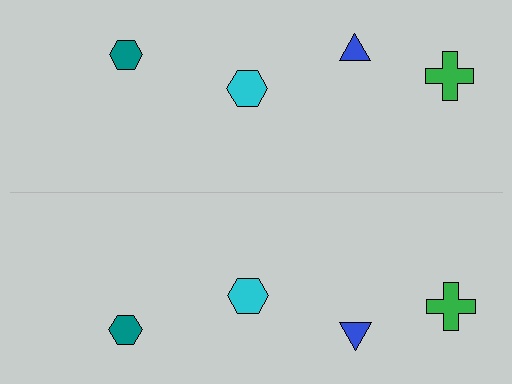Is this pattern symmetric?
Yes, this pattern has bilateral (reflection) symmetry.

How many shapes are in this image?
There are 8 shapes in this image.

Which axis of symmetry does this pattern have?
The pattern has a horizontal axis of symmetry running through the center of the image.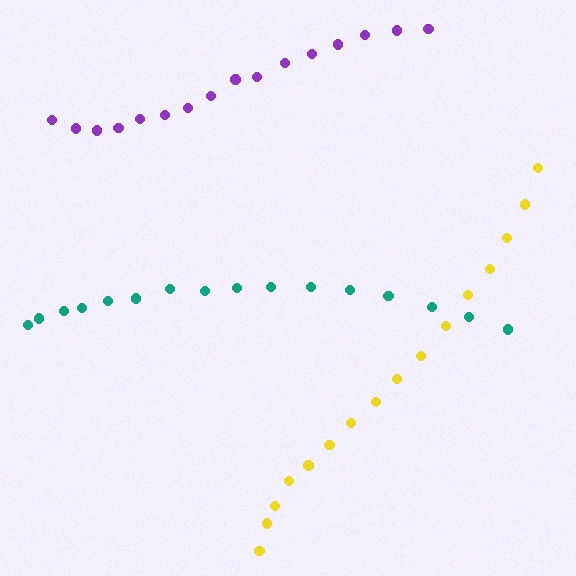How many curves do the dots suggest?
There are 3 distinct paths.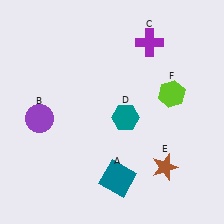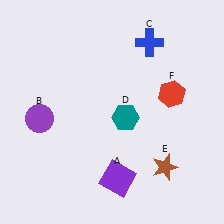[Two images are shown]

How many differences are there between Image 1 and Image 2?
There are 3 differences between the two images.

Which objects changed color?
A changed from teal to purple. C changed from purple to blue. F changed from lime to red.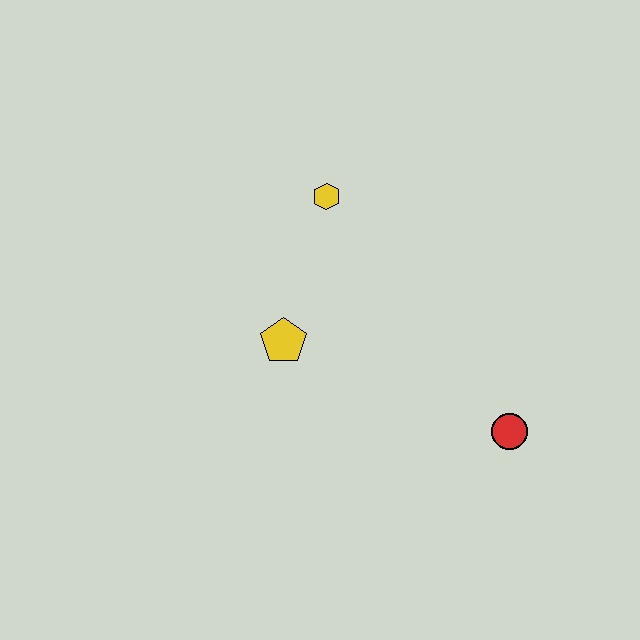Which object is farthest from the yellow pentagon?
The red circle is farthest from the yellow pentagon.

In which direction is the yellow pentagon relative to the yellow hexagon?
The yellow pentagon is below the yellow hexagon.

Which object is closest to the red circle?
The yellow pentagon is closest to the red circle.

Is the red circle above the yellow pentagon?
No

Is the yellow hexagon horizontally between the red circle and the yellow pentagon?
Yes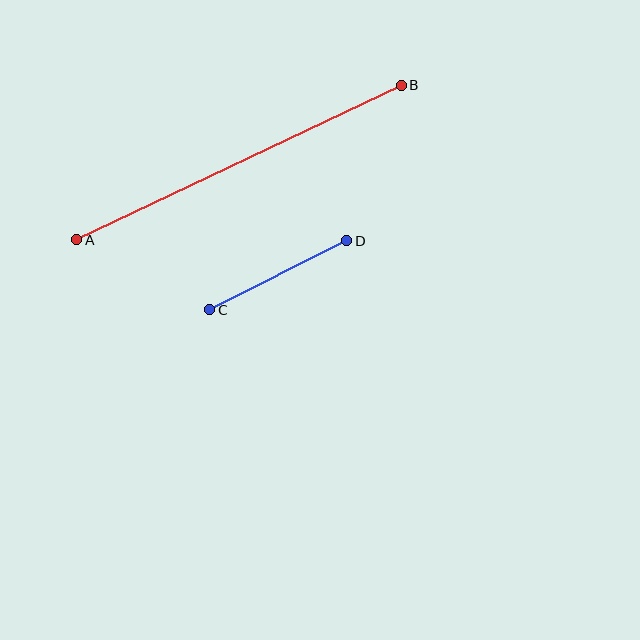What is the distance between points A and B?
The distance is approximately 359 pixels.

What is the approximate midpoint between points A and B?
The midpoint is at approximately (239, 162) pixels.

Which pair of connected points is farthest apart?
Points A and B are farthest apart.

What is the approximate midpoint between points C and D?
The midpoint is at approximately (278, 275) pixels.